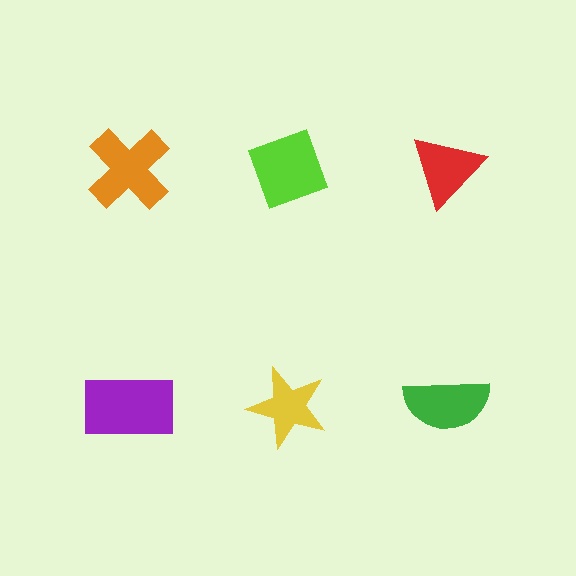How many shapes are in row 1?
3 shapes.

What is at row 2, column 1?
A purple rectangle.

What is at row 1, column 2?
A lime diamond.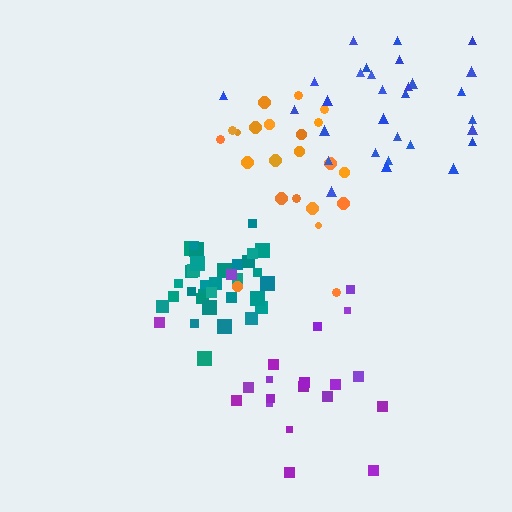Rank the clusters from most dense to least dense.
teal, orange, blue, purple.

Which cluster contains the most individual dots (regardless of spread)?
Teal (34).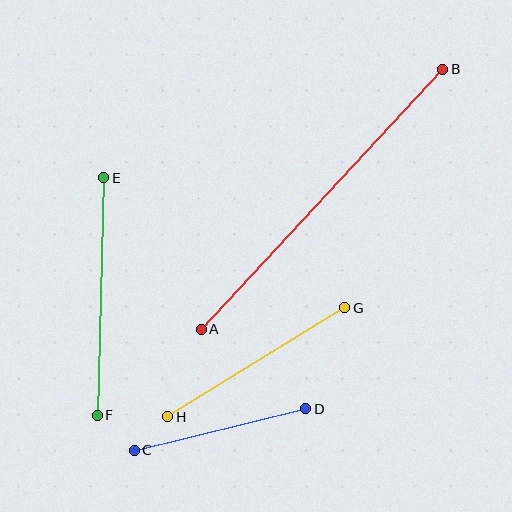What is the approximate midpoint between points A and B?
The midpoint is at approximately (322, 199) pixels.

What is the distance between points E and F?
The distance is approximately 238 pixels.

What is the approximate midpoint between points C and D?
The midpoint is at approximately (220, 430) pixels.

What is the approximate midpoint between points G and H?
The midpoint is at approximately (256, 362) pixels.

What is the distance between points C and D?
The distance is approximately 176 pixels.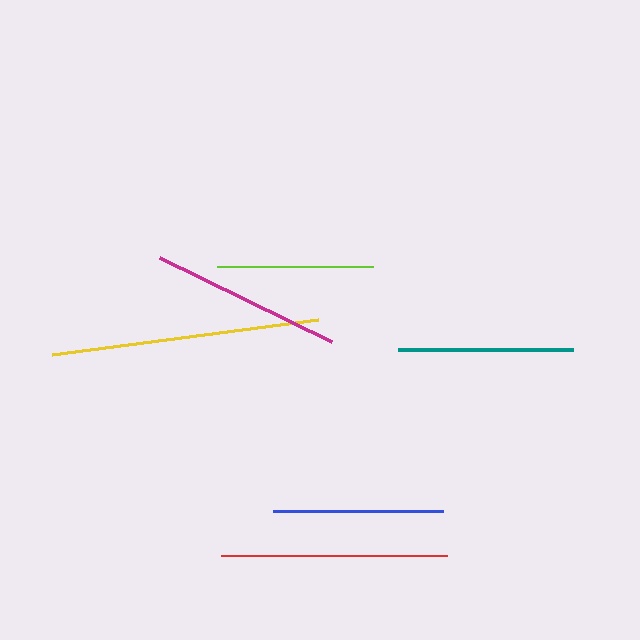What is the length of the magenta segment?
The magenta segment is approximately 191 pixels long.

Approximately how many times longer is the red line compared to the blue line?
The red line is approximately 1.3 times the length of the blue line.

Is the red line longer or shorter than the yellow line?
The yellow line is longer than the red line.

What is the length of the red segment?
The red segment is approximately 226 pixels long.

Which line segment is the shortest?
The lime line is the shortest at approximately 156 pixels.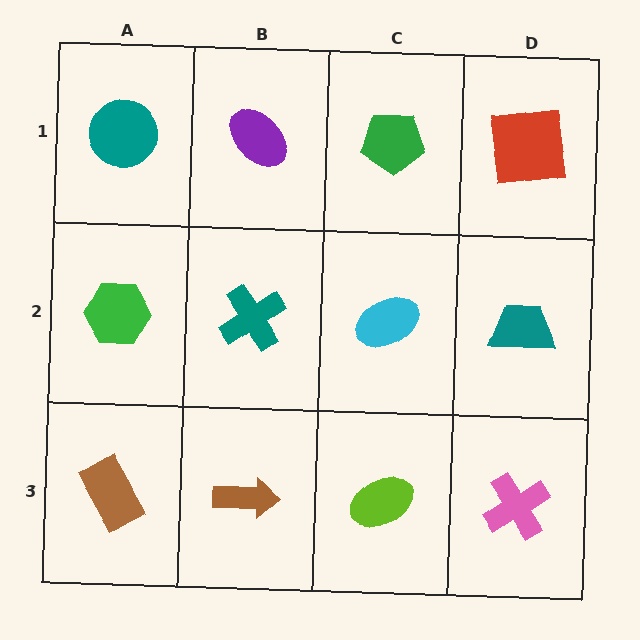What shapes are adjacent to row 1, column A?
A green hexagon (row 2, column A), a purple ellipse (row 1, column B).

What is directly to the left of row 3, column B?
A brown rectangle.